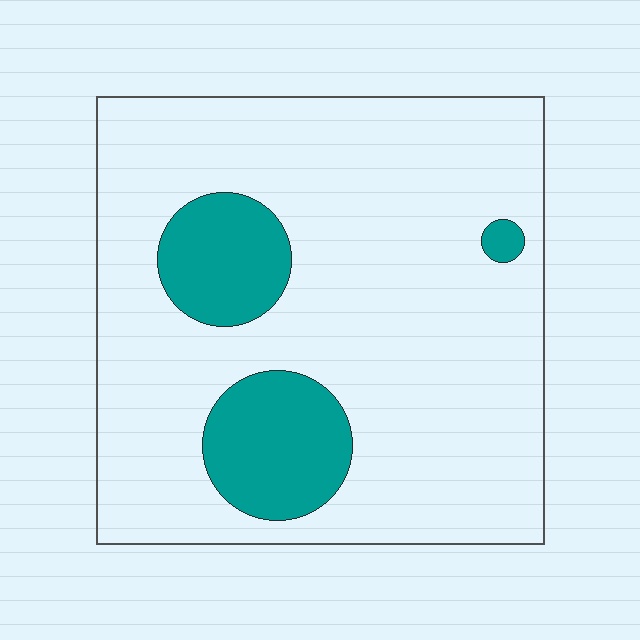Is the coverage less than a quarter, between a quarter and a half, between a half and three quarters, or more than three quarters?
Less than a quarter.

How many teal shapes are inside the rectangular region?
3.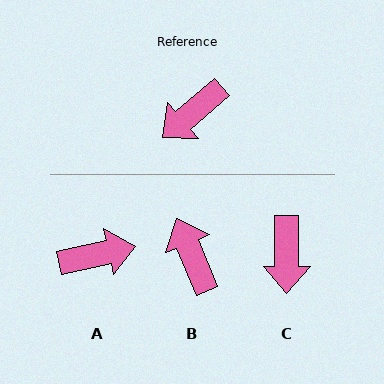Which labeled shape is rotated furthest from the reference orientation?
A, about 152 degrees away.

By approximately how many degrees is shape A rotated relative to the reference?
Approximately 152 degrees counter-clockwise.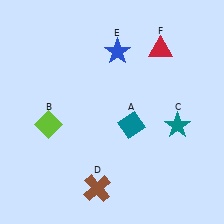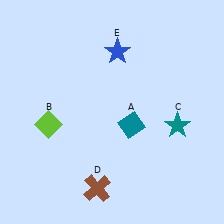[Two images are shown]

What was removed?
The red triangle (F) was removed in Image 2.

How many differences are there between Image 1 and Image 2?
There is 1 difference between the two images.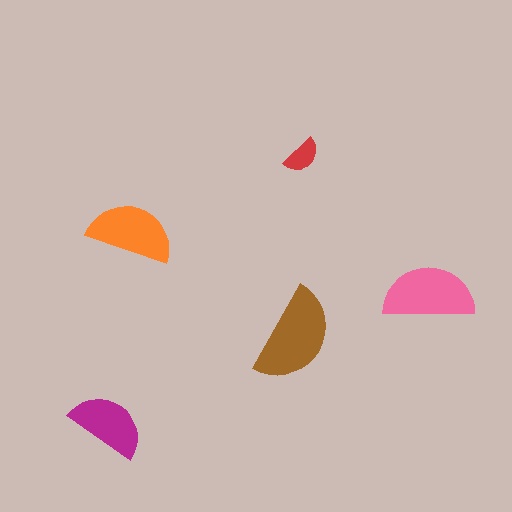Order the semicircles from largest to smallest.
the brown one, the pink one, the orange one, the magenta one, the red one.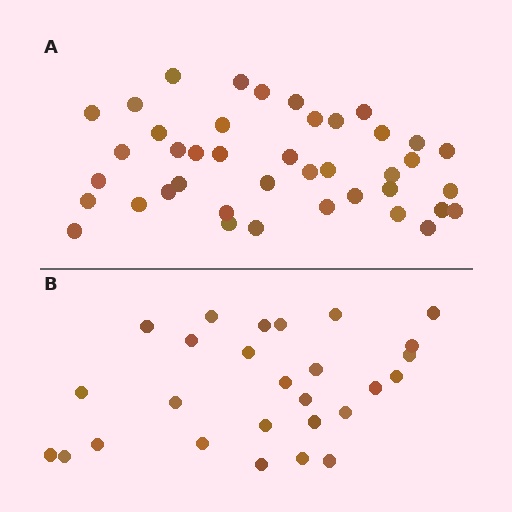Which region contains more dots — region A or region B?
Region A (the top region) has more dots.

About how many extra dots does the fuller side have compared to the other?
Region A has approximately 15 more dots than region B.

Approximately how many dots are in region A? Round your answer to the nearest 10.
About 40 dots. (The exact count is 41, which rounds to 40.)